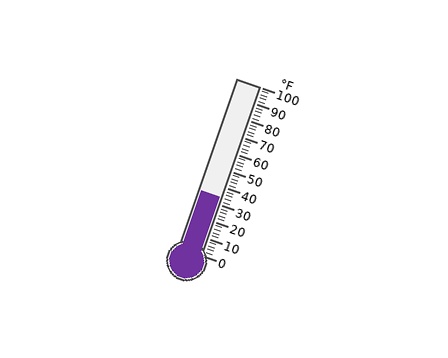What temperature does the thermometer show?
The thermometer shows approximately 34°F.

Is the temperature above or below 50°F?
The temperature is below 50°F.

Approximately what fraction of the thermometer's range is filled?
The thermometer is filled to approximately 35% of its range.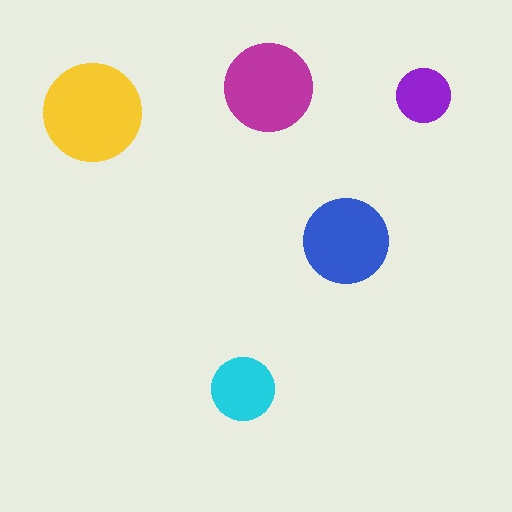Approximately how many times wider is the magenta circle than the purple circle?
About 1.5 times wider.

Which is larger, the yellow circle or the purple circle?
The yellow one.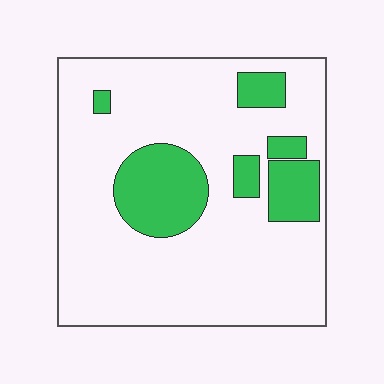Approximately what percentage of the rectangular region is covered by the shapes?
Approximately 20%.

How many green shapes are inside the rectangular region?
6.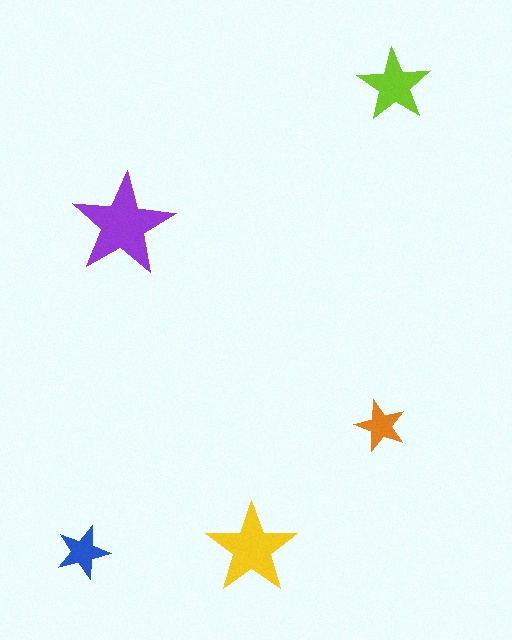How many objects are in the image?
There are 5 objects in the image.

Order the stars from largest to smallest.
the purple one, the yellow one, the lime one, the blue one, the orange one.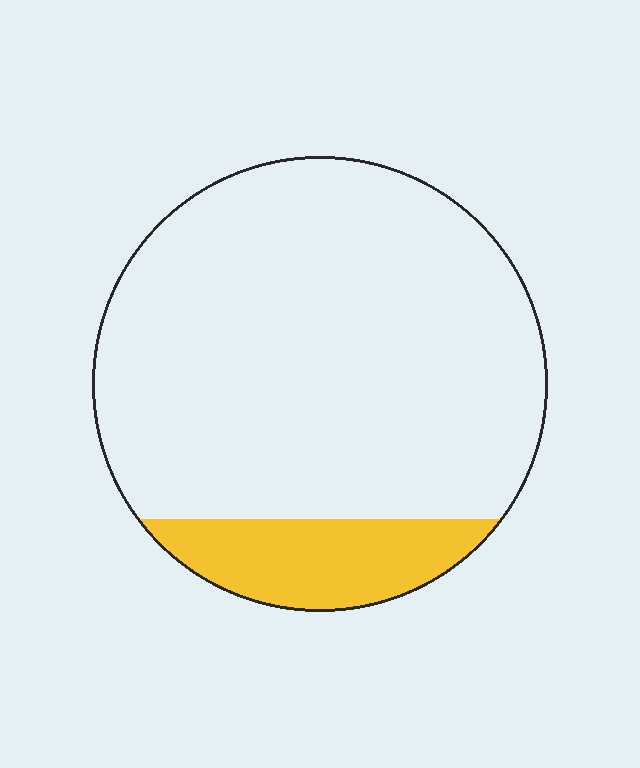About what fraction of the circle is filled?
About one sixth (1/6).